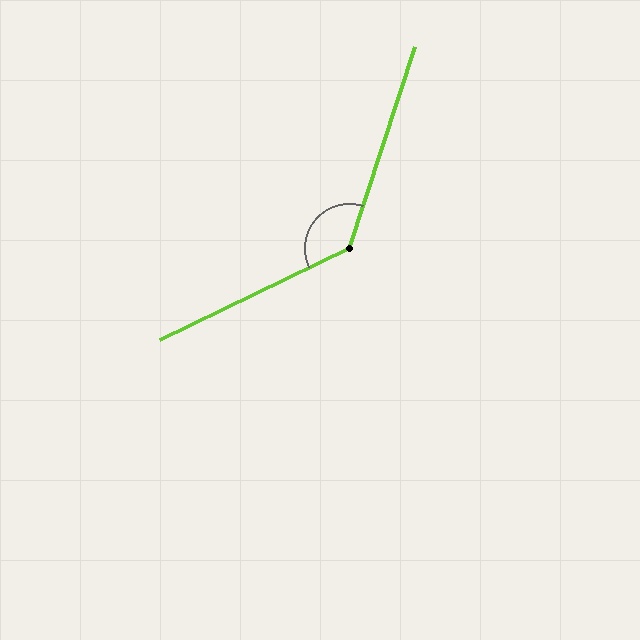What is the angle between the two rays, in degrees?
Approximately 134 degrees.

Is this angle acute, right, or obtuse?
It is obtuse.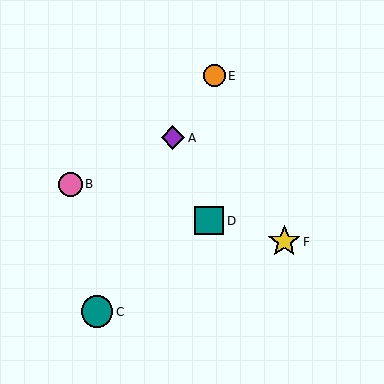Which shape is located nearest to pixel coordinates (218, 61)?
The orange circle (labeled E) at (214, 76) is nearest to that location.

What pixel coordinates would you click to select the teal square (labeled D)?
Click at (209, 221) to select the teal square D.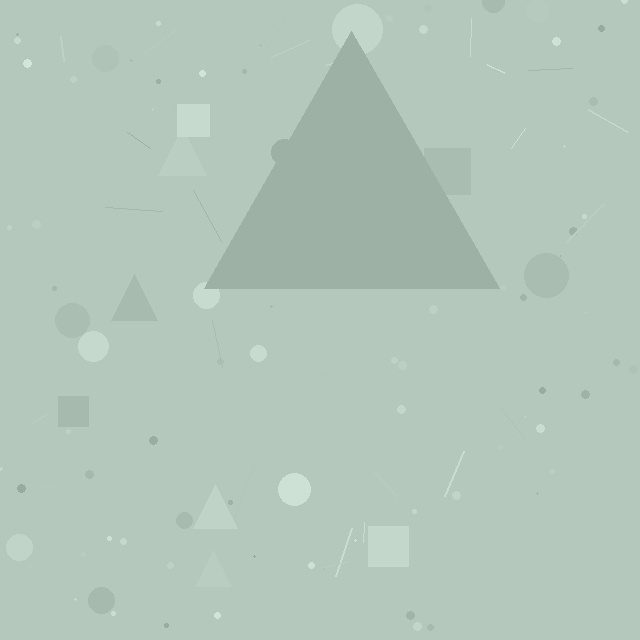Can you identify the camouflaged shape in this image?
The camouflaged shape is a triangle.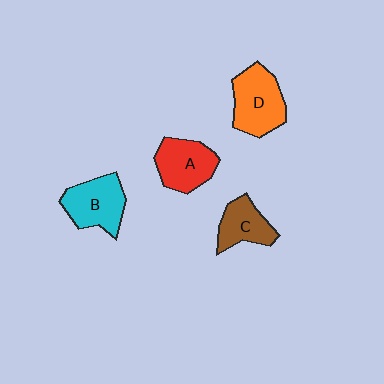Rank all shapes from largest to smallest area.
From largest to smallest: D (orange), B (cyan), A (red), C (brown).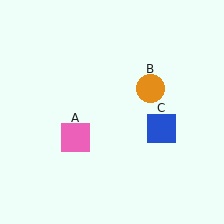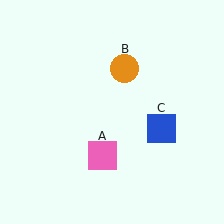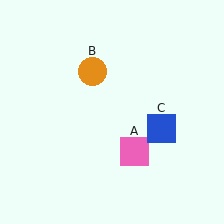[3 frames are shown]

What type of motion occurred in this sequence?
The pink square (object A), orange circle (object B) rotated counterclockwise around the center of the scene.